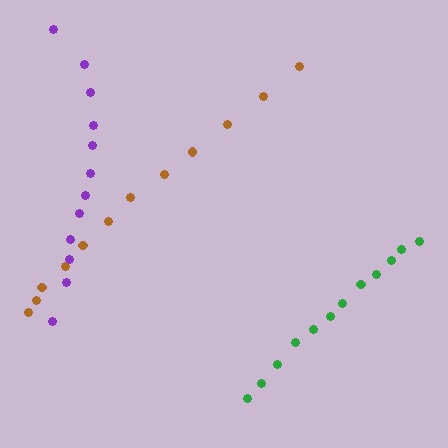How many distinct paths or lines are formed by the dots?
There are 3 distinct paths.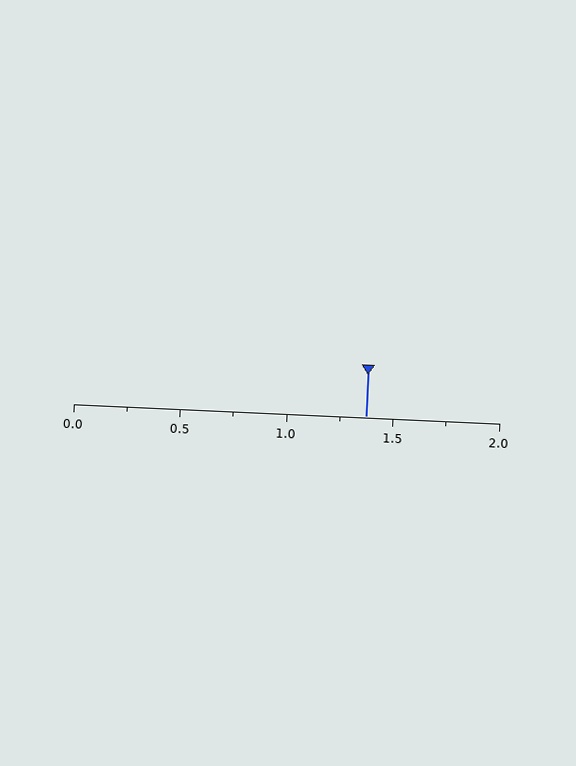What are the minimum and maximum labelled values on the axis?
The axis runs from 0.0 to 2.0.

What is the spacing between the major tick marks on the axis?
The major ticks are spaced 0.5 apart.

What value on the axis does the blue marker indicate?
The marker indicates approximately 1.38.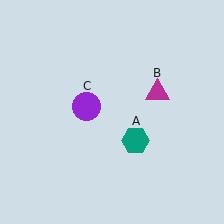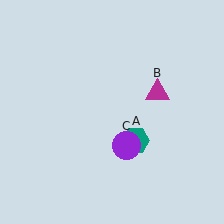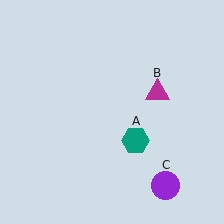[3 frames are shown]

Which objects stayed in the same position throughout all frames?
Teal hexagon (object A) and magenta triangle (object B) remained stationary.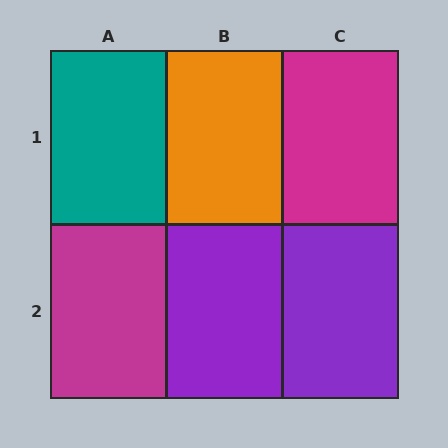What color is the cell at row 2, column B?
Purple.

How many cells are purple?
2 cells are purple.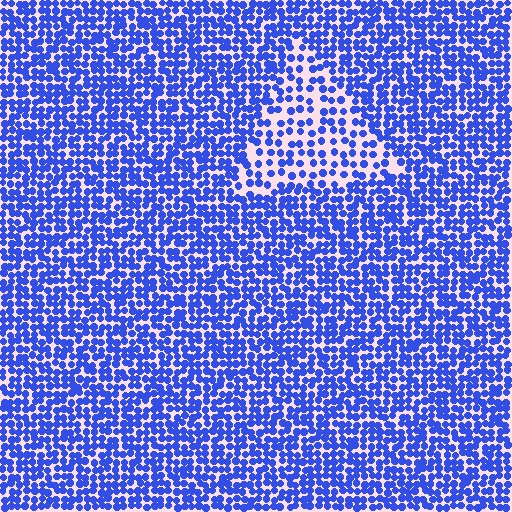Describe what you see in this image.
The image contains small blue elements arranged at two different densities. A triangle-shaped region is visible where the elements are less densely packed than the surrounding area.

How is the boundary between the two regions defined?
The boundary is defined by a change in element density (approximately 2.0x ratio). All elements are the same color, size, and shape.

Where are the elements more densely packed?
The elements are more densely packed outside the triangle boundary.